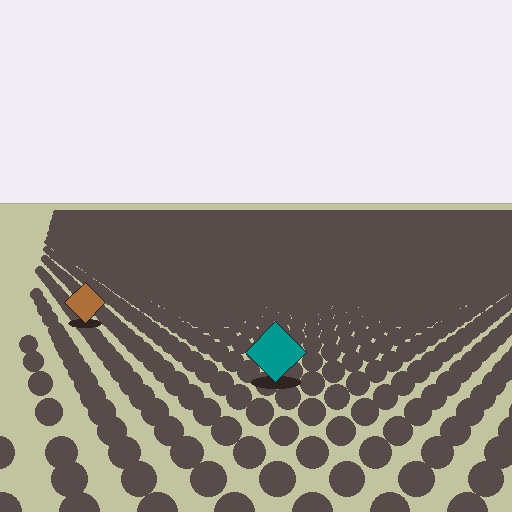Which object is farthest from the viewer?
The brown diamond is farthest from the viewer. It appears smaller and the ground texture around it is denser.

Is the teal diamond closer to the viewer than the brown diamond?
Yes. The teal diamond is closer — you can tell from the texture gradient: the ground texture is coarser near it.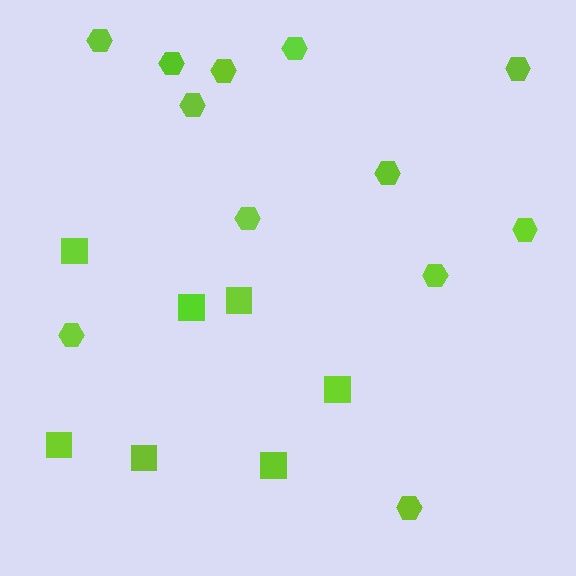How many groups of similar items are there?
There are 2 groups: one group of hexagons (12) and one group of squares (7).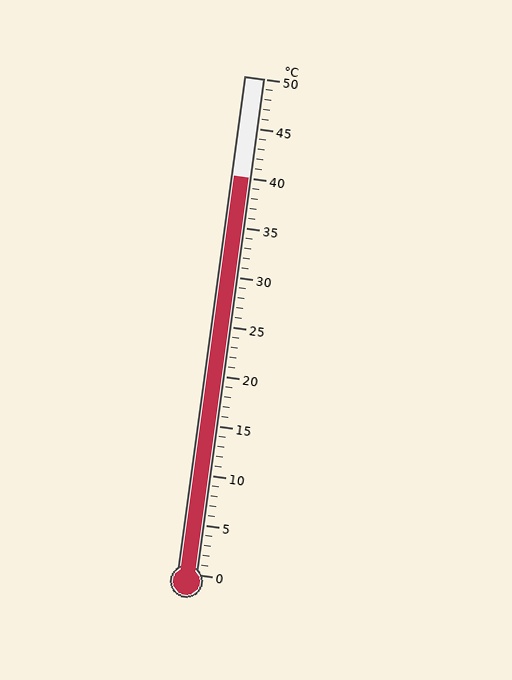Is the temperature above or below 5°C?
The temperature is above 5°C.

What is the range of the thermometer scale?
The thermometer scale ranges from 0°C to 50°C.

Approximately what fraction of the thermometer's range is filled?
The thermometer is filled to approximately 80% of its range.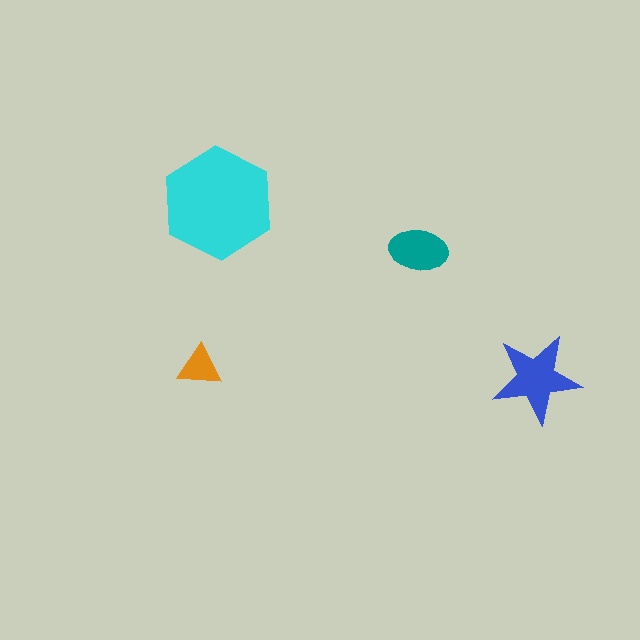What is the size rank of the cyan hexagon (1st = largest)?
1st.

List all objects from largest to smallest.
The cyan hexagon, the blue star, the teal ellipse, the orange triangle.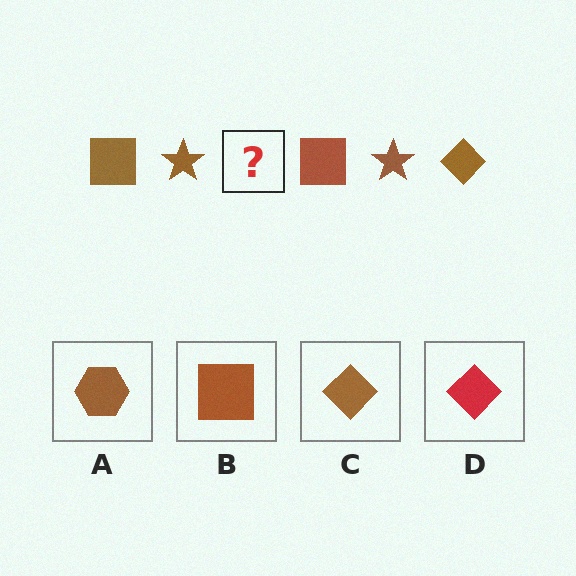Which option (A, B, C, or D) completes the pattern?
C.